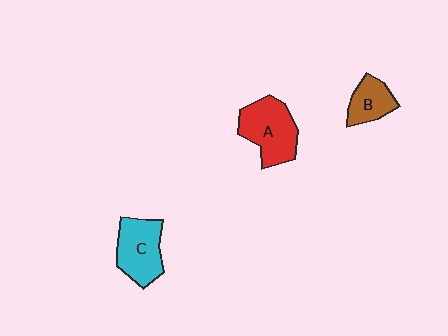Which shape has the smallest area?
Shape B (brown).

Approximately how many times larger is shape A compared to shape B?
Approximately 1.7 times.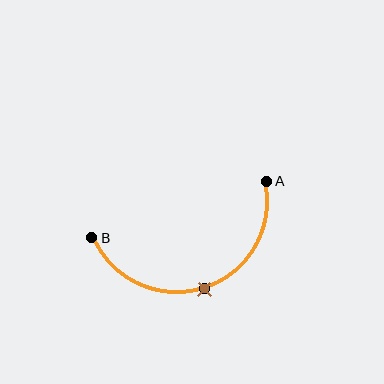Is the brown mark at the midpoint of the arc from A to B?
Yes. The brown mark lies on the arc at equal arc-length from both A and B — it is the arc midpoint.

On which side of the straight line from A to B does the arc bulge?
The arc bulges below the straight line connecting A and B.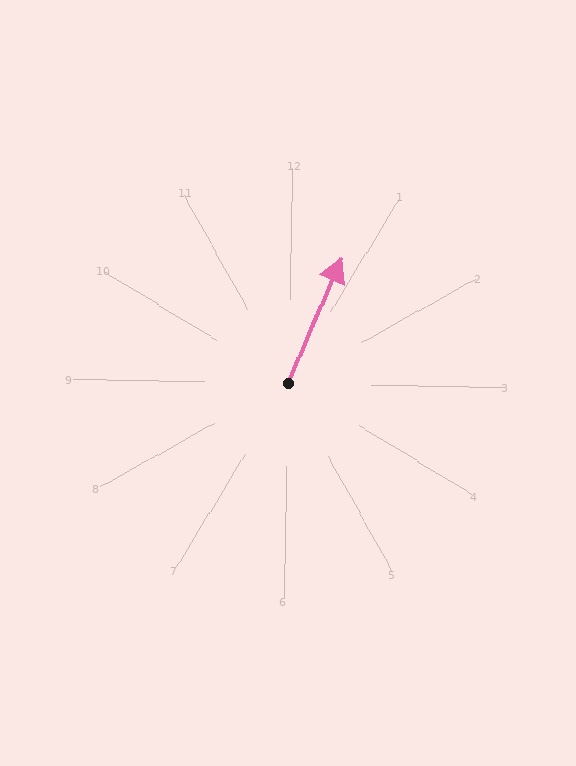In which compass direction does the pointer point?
North.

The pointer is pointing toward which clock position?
Roughly 1 o'clock.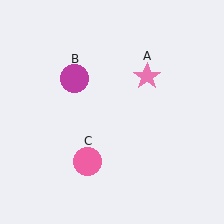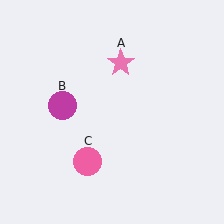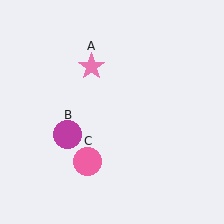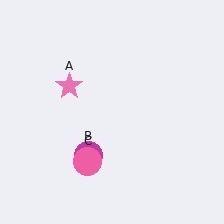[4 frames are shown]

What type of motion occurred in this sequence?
The pink star (object A), magenta circle (object B) rotated counterclockwise around the center of the scene.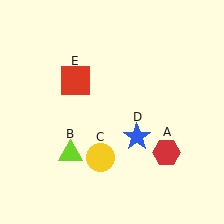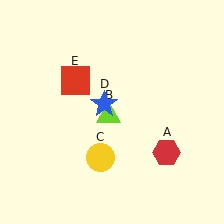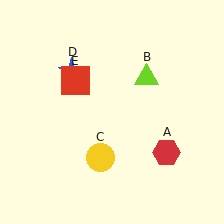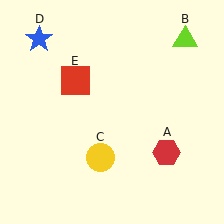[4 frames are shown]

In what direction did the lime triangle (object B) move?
The lime triangle (object B) moved up and to the right.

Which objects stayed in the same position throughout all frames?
Red hexagon (object A) and yellow circle (object C) and red square (object E) remained stationary.